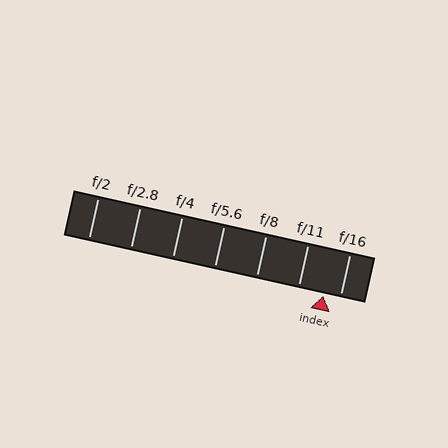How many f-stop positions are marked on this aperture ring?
There are 7 f-stop positions marked.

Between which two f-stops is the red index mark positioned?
The index mark is between f/11 and f/16.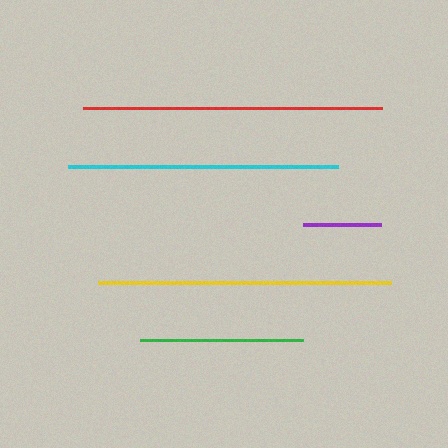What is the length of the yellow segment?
The yellow segment is approximately 292 pixels long.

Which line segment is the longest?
The red line is the longest at approximately 299 pixels.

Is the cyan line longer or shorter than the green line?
The cyan line is longer than the green line.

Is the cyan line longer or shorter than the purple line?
The cyan line is longer than the purple line.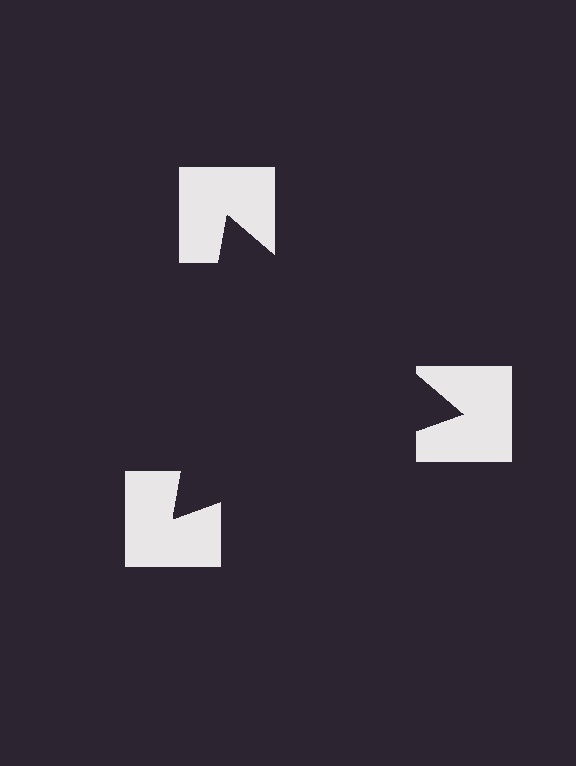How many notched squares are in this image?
There are 3 — one at each vertex of the illusory triangle.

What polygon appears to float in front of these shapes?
An illusory triangle — its edges are inferred from the aligned wedge cuts in the notched squares, not physically drawn.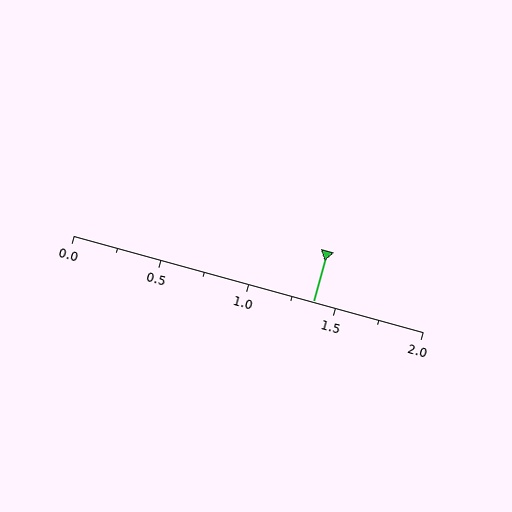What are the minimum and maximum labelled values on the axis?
The axis runs from 0.0 to 2.0.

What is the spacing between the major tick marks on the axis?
The major ticks are spaced 0.5 apart.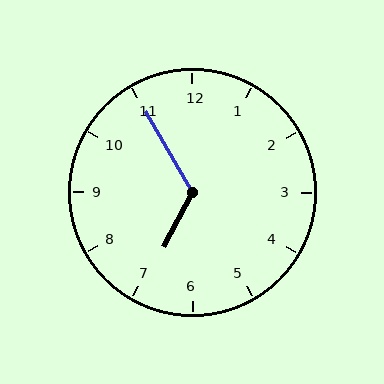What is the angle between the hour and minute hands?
Approximately 122 degrees.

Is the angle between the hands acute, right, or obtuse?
It is obtuse.